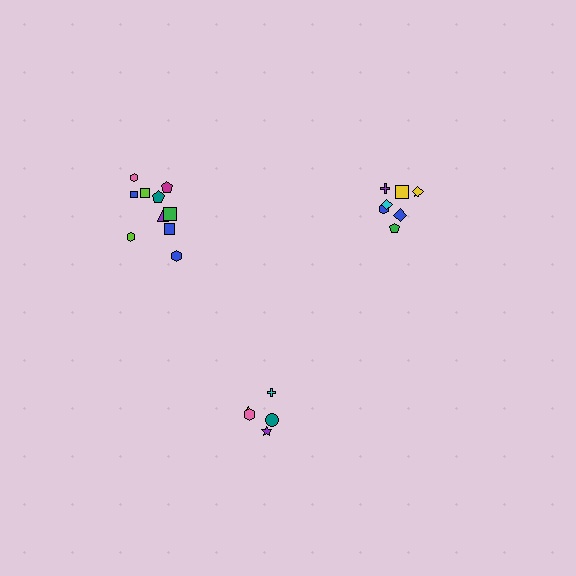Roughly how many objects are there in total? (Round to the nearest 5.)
Roughly 25 objects in total.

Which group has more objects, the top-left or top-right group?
The top-left group.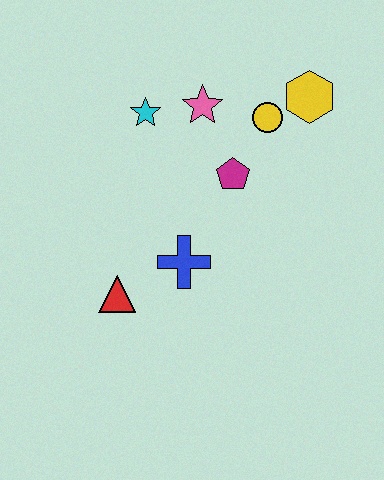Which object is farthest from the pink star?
The red triangle is farthest from the pink star.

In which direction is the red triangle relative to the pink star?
The red triangle is below the pink star.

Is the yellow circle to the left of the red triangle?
No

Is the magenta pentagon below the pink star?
Yes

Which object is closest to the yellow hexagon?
The yellow circle is closest to the yellow hexagon.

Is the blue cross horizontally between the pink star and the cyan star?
Yes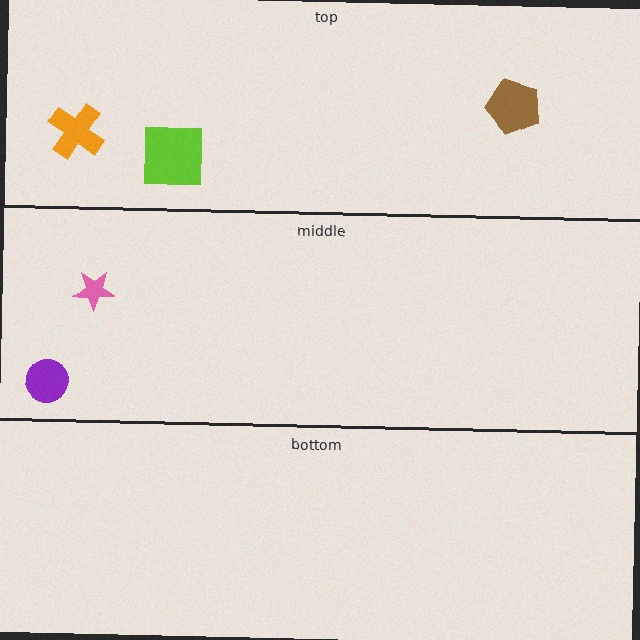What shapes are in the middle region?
The pink star, the purple circle.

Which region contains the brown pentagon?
The top region.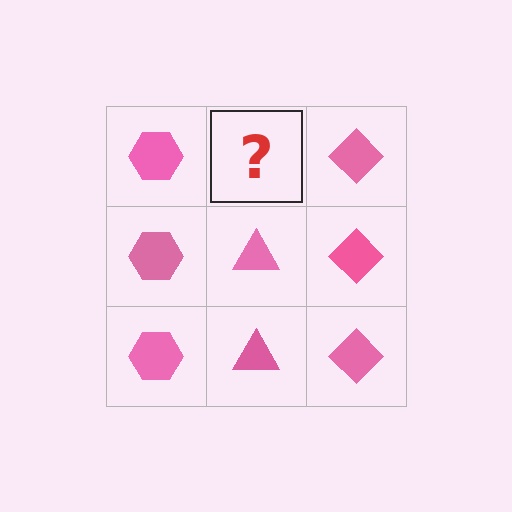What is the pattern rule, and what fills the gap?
The rule is that each column has a consistent shape. The gap should be filled with a pink triangle.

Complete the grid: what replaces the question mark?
The question mark should be replaced with a pink triangle.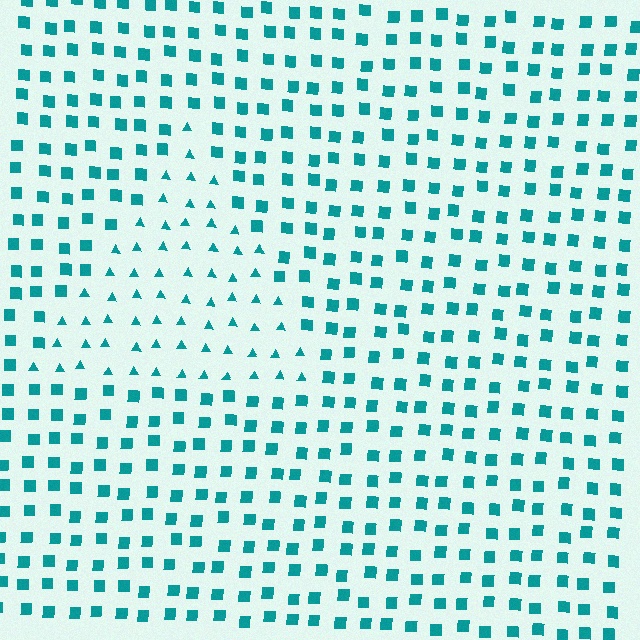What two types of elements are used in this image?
The image uses triangles inside the triangle region and squares outside it.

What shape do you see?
I see a triangle.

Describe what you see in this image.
The image is filled with small teal elements arranged in a uniform grid. A triangle-shaped region contains triangles, while the surrounding area contains squares. The boundary is defined purely by the change in element shape.